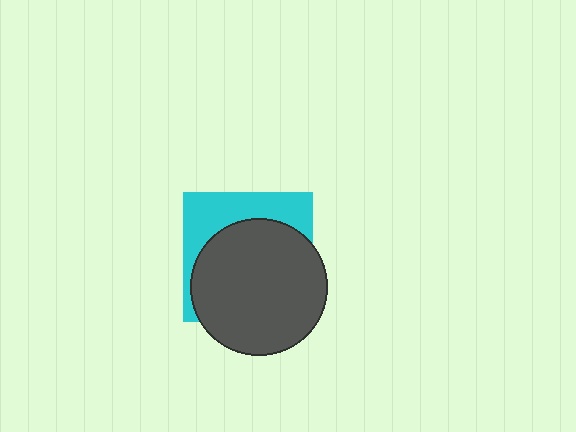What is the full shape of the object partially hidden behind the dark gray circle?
The partially hidden object is a cyan square.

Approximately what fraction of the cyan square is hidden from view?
Roughly 66% of the cyan square is hidden behind the dark gray circle.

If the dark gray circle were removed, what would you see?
You would see the complete cyan square.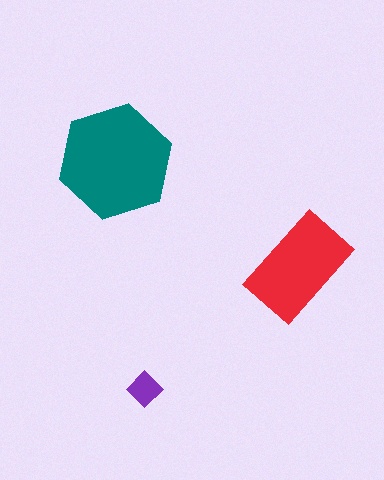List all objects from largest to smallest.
The teal hexagon, the red rectangle, the purple diamond.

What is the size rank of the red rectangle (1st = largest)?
2nd.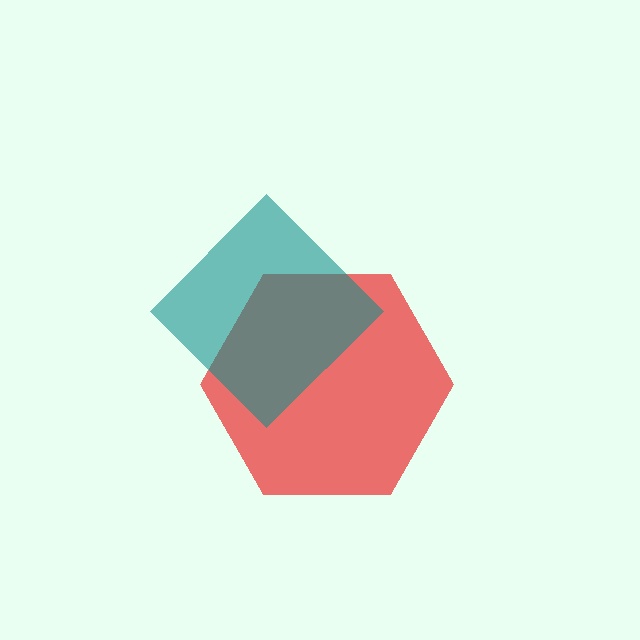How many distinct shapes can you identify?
There are 2 distinct shapes: a red hexagon, a teal diamond.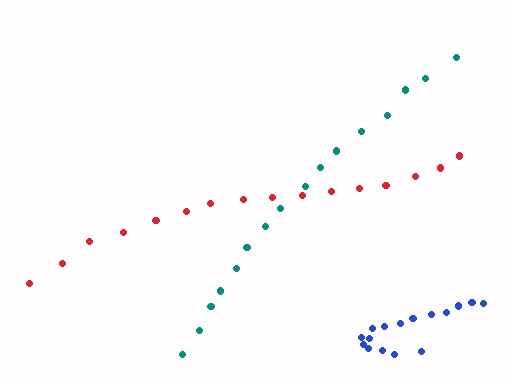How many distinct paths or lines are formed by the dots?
There are 3 distinct paths.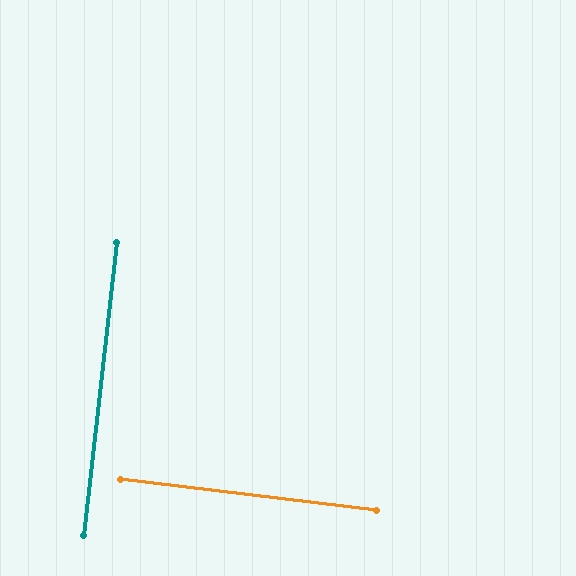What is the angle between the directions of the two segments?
Approximately 90 degrees.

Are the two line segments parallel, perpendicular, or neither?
Perpendicular — they meet at approximately 90°.